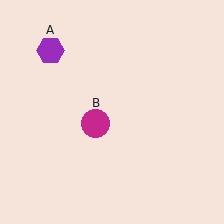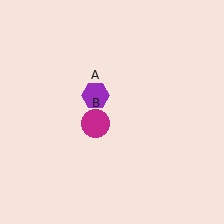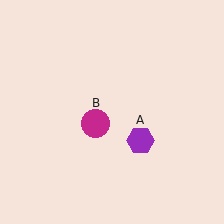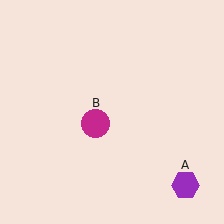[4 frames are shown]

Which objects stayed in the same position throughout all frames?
Magenta circle (object B) remained stationary.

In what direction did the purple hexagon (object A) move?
The purple hexagon (object A) moved down and to the right.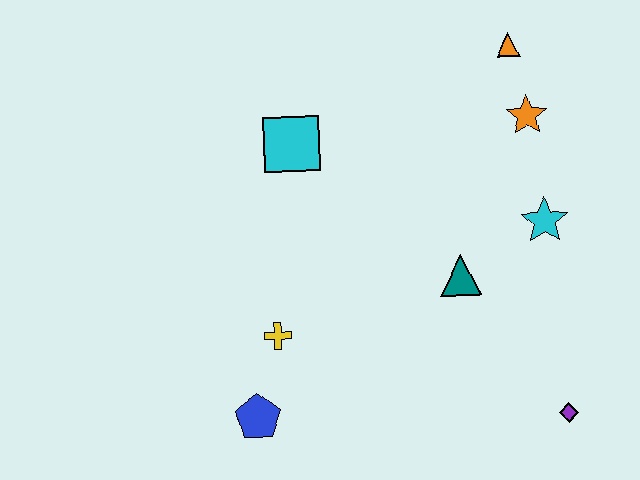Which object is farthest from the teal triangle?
The blue pentagon is farthest from the teal triangle.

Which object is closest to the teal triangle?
The cyan star is closest to the teal triangle.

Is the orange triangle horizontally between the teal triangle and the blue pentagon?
No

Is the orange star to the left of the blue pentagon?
No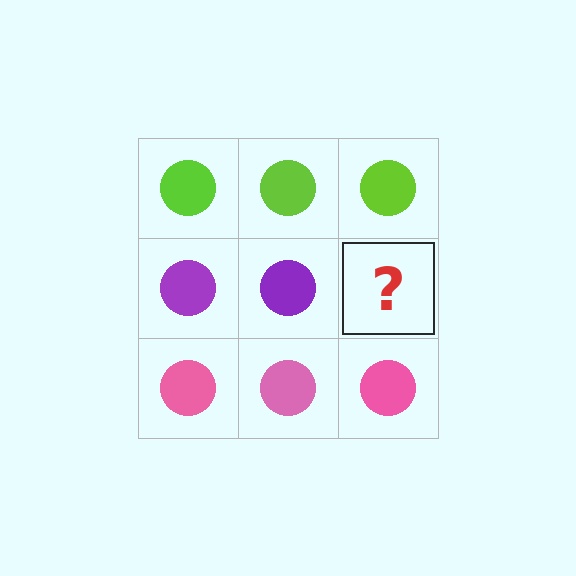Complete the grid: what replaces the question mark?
The question mark should be replaced with a purple circle.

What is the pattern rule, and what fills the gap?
The rule is that each row has a consistent color. The gap should be filled with a purple circle.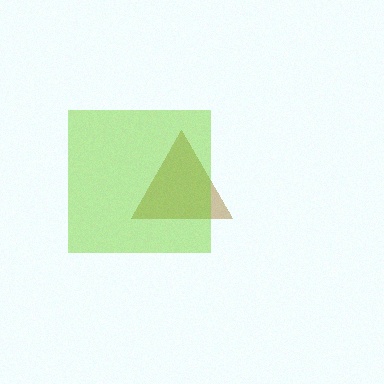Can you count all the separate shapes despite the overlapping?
Yes, there are 2 separate shapes.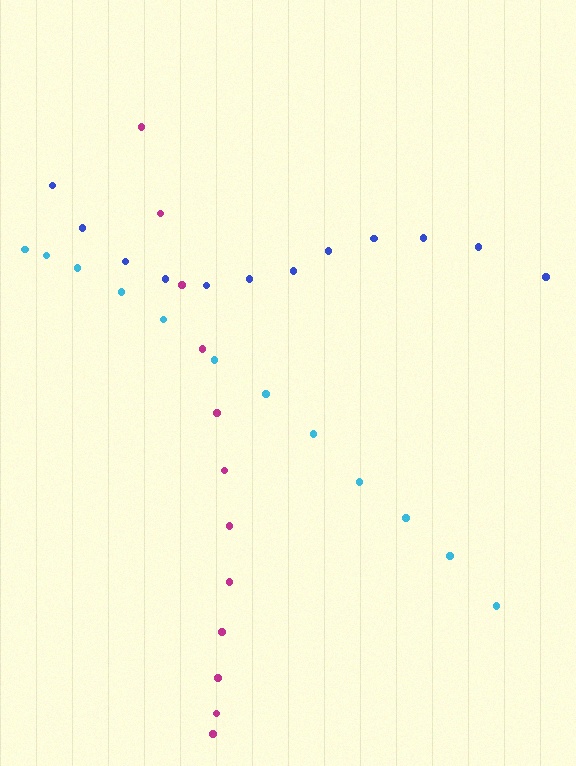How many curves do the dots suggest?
There are 3 distinct paths.